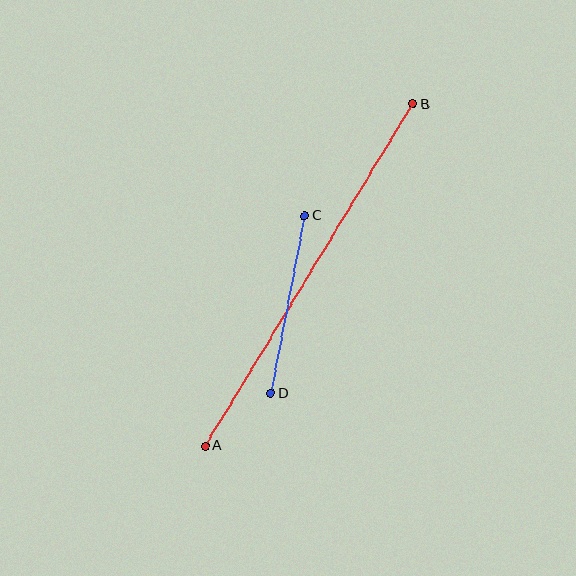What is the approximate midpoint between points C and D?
The midpoint is at approximately (288, 305) pixels.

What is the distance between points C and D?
The distance is approximately 181 pixels.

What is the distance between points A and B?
The distance is approximately 400 pixels.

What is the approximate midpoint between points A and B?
The midpoint is at approximately (309, 275) pixels.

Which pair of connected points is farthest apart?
Points A and B are farthest apart.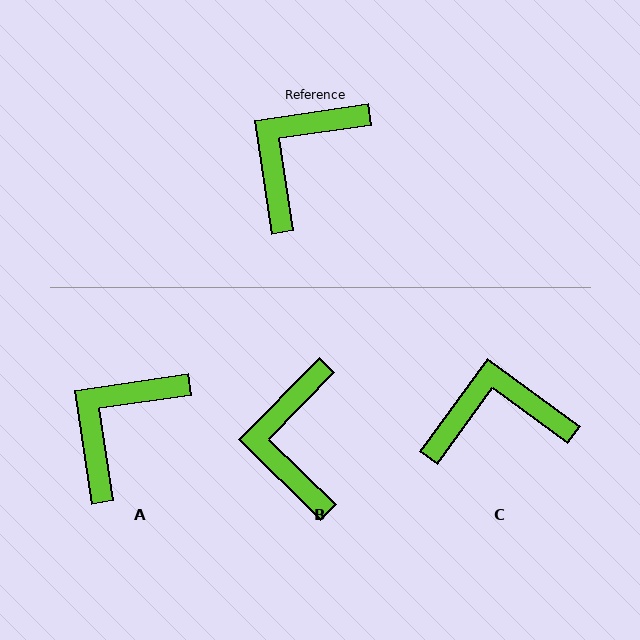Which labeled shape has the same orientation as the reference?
A.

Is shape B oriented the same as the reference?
No, it is off by about 37 degrees.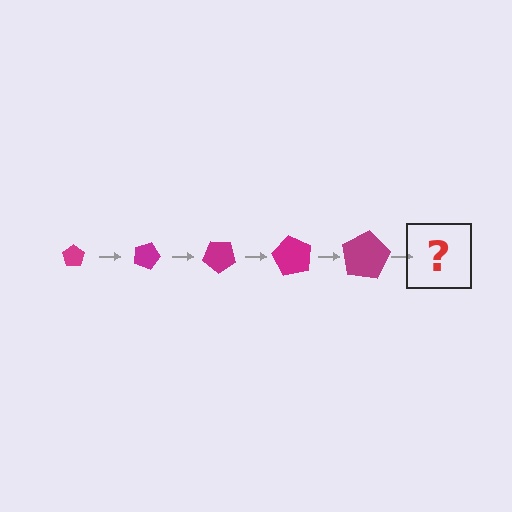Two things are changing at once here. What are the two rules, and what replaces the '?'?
The two rules are that the pentagon grows larger each step and it rotates 20 degrees each step. The '?' should be a pentagon, larger than the previous one and rotated 100 degrees from the start.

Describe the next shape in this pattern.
It should be a pentagon, larger than the previous one and rotated 100 degrees from the start.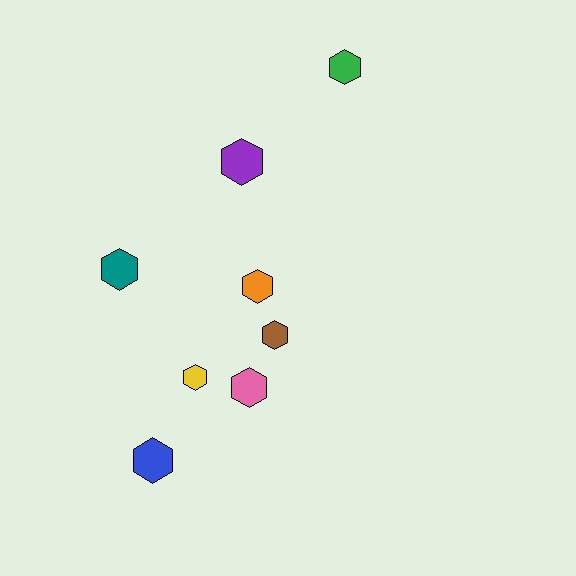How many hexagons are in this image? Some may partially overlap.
There are 8 hexagons.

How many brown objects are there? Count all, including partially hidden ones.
There is 1 brown object.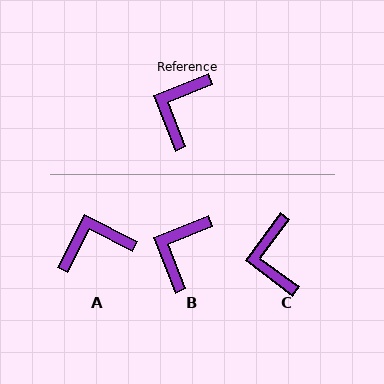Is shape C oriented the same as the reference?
No, it is off by about 31 degrees.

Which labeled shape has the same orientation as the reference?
B.